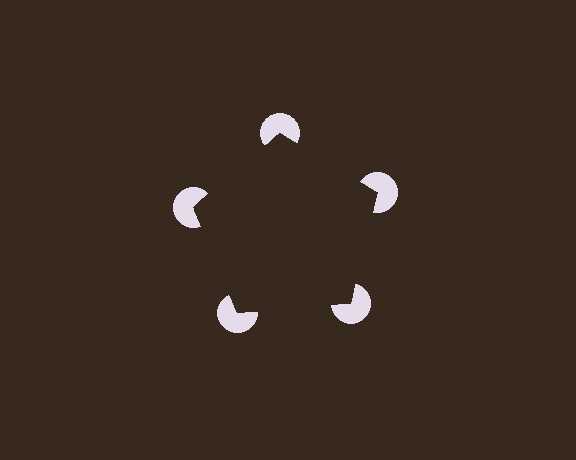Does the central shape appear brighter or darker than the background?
It typically appears slightly darker than the background, even though no actual brightness change is drawn.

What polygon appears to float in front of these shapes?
An illusory pentagon — its edges are inferred from the aligned wedge cuts in the pac-man discs, not physically drawn.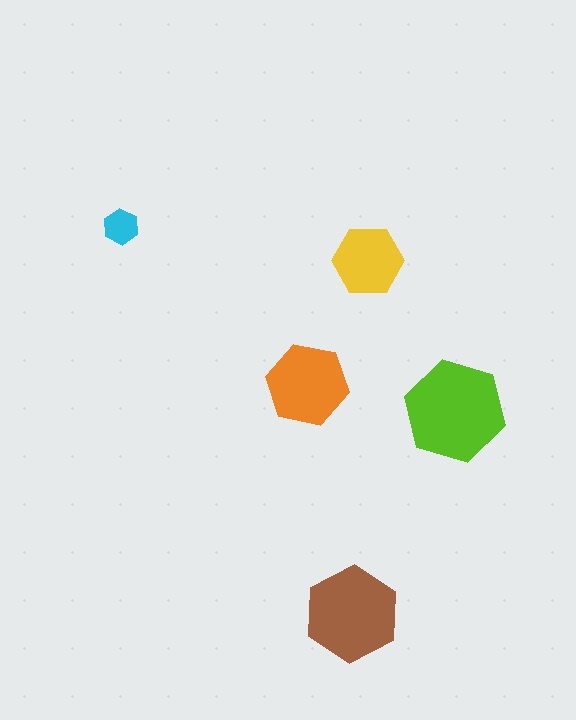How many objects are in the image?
There are 5 objects in the image.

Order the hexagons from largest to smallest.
the lime one, the brown one, the orange one, the yellow one, the cyan one.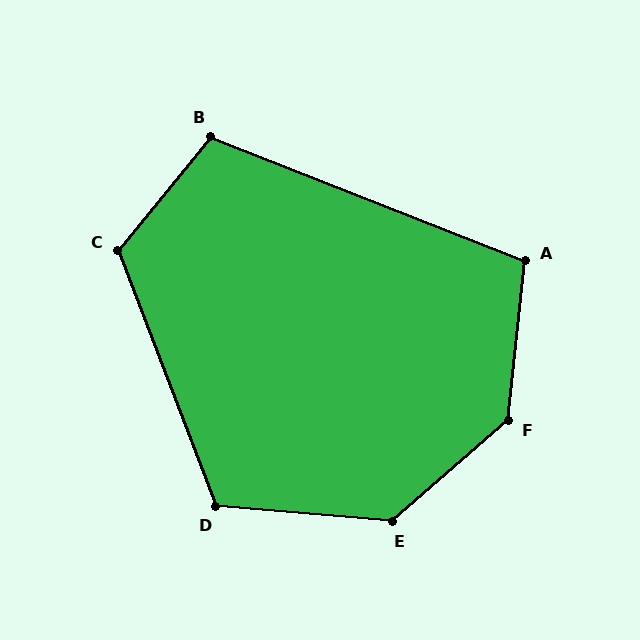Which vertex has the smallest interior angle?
A, at approximately 106 degrees.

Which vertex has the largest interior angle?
F, at approximately 137 degrees.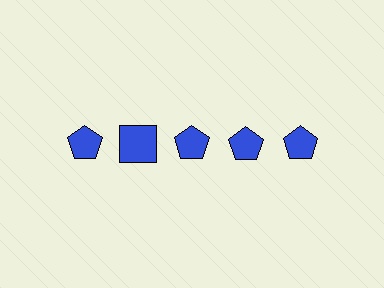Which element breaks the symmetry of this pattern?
The blue square in the top row, second from left column breaks the symmetry. All other shapes are blue pentagons.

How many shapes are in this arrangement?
There are 5 shapes arranged in a grid pattern.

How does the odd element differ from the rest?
It has a different shape: square instead of pentagon.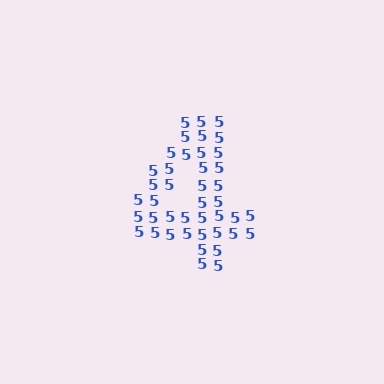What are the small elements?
The small elements are digit 5's.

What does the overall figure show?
The overall figure shows the digit 4.